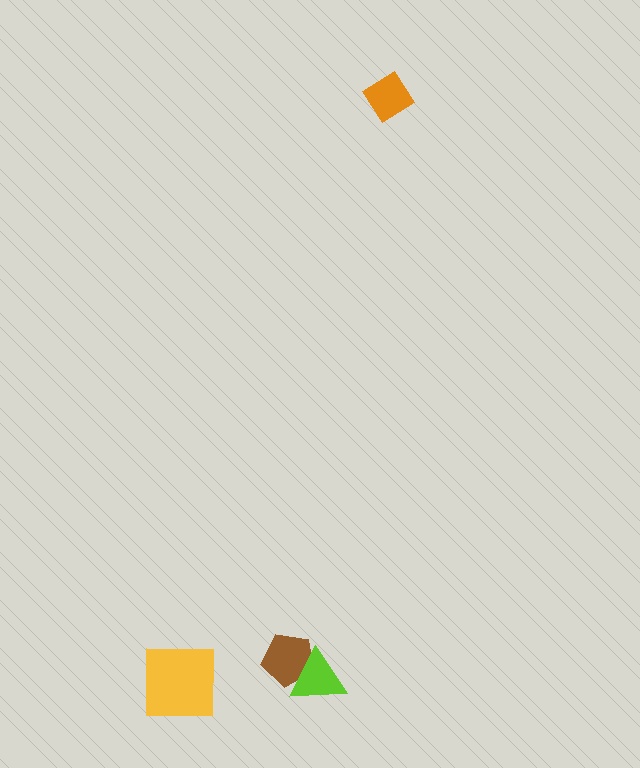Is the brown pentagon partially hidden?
Yes, it is partially covered by another shape.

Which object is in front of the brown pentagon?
The lime triangle is in front of the brown pentagon.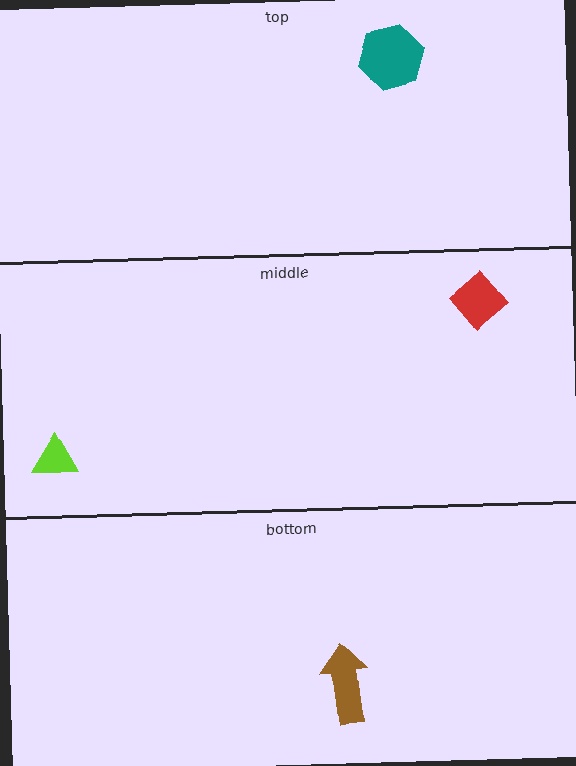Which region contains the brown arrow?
The bottom region.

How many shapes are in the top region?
1.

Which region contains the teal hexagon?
The top region.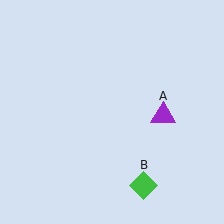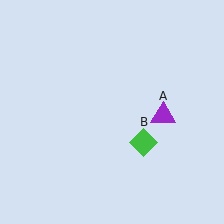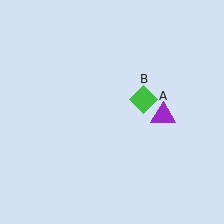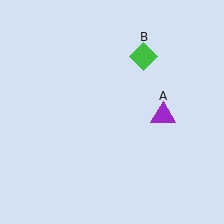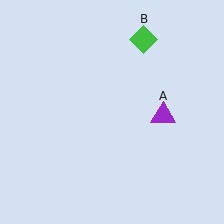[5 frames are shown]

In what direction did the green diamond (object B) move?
The green diamond (object B) moved up.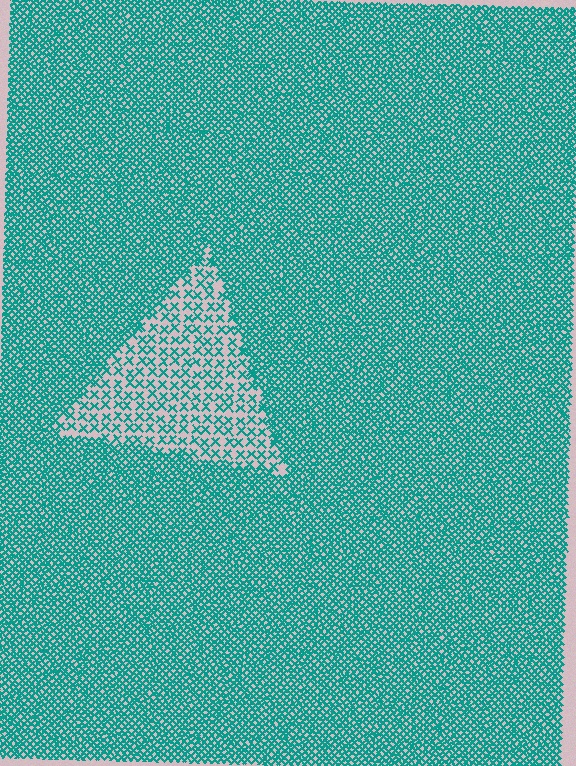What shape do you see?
I see a triangle.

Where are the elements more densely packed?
The elements are more densely packed outside the triangle boundary.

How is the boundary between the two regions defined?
The boundary is defined by a change in element density (approximately 2.8x ratio). All elements are the same color, size, and shape.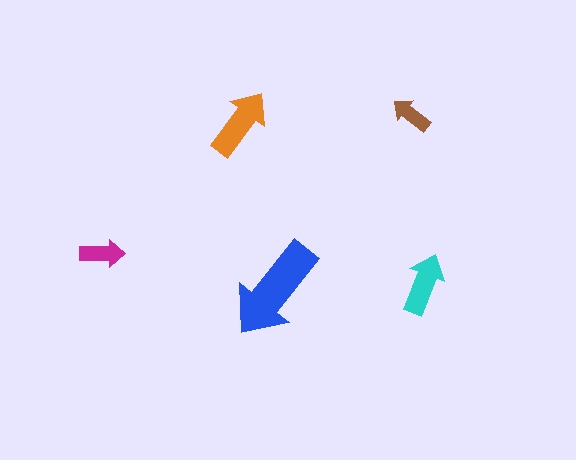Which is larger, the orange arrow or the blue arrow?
The blue one.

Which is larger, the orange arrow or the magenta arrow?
The orange one.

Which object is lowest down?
The blue arrow is bottommost.